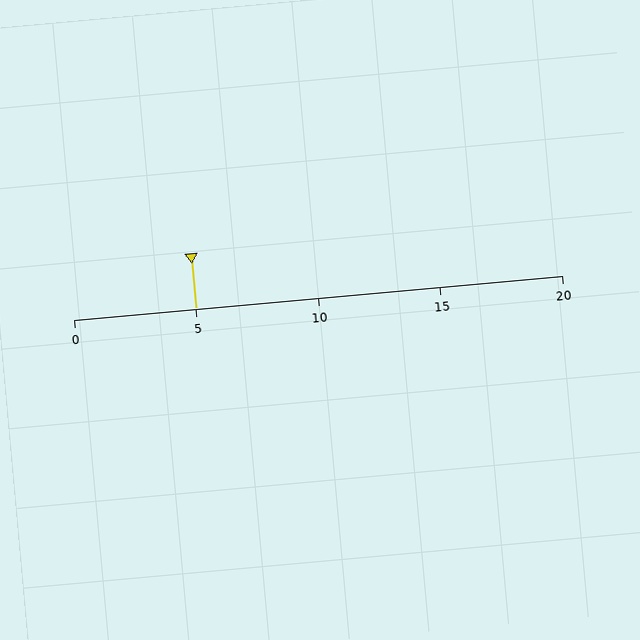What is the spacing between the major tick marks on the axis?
The major ticks are spaced 5 apart.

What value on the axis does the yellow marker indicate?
The marker indicates approximately 5.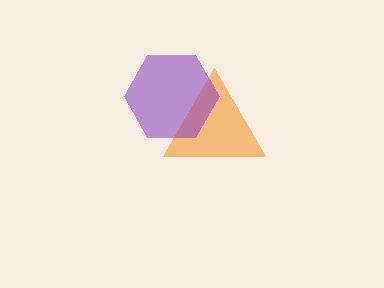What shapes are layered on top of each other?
The layered shapes are: an orange triangle, a purple hexagon.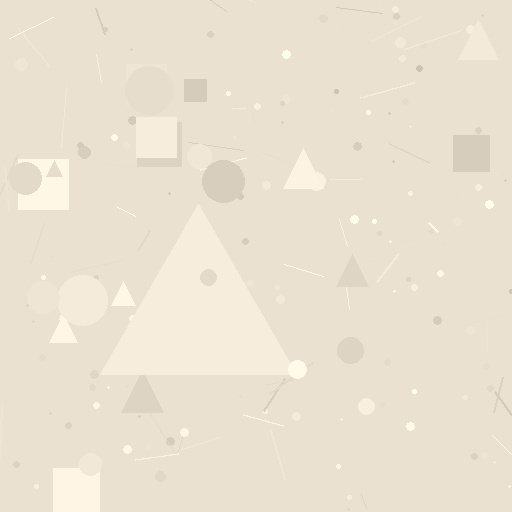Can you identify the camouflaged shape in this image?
The camouflaged shape is a triangle.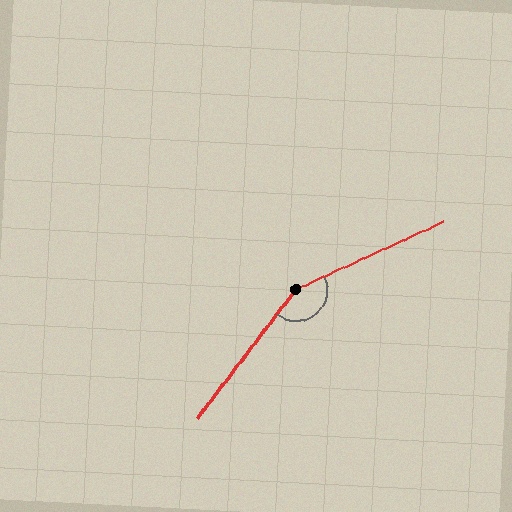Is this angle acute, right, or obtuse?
It is obtuse.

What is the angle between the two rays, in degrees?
Approximately 152 degrees.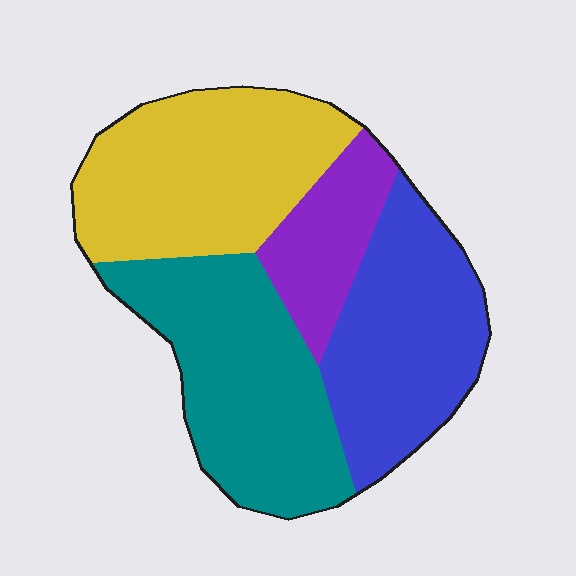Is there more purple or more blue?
Blue.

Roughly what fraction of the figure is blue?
Blue takes up about one quarter (1/4) of the figure.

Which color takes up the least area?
Purple, at roughly 15%.